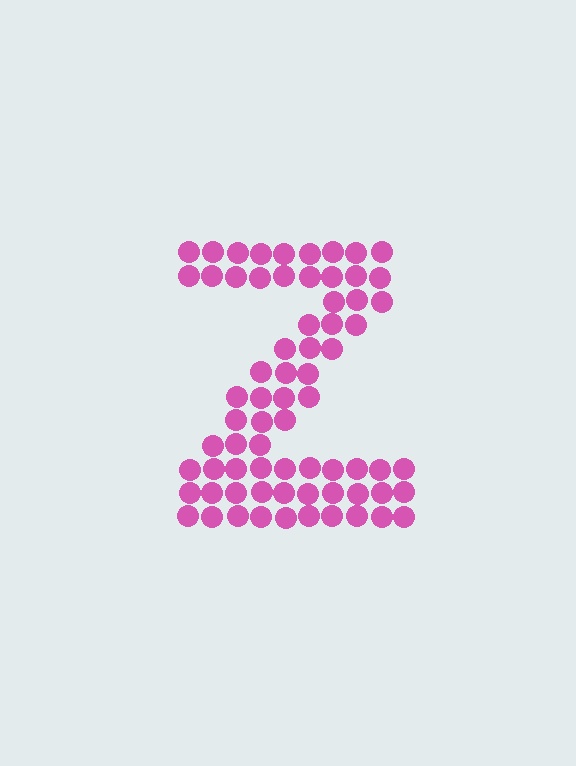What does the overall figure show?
The overall figure shows the letter Z.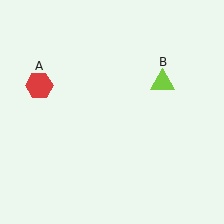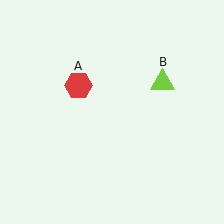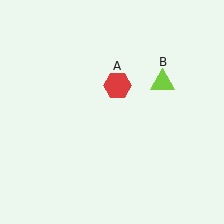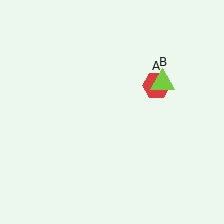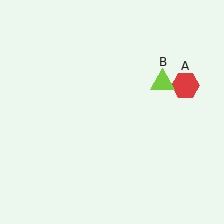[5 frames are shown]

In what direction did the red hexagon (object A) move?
The red hexagon (object A) moved right.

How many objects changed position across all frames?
1 object changed position: red hexagon (object A).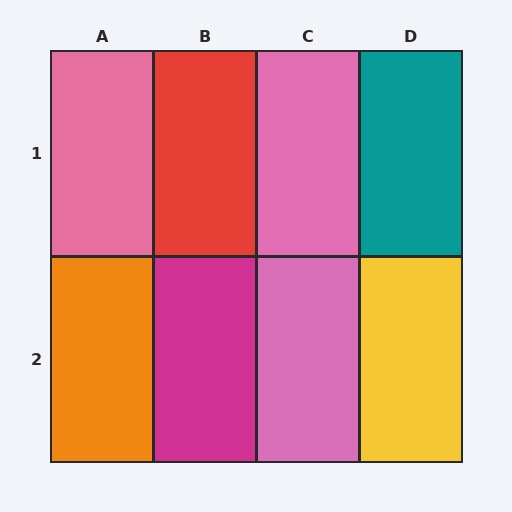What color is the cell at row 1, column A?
Pink.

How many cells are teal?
1 cell is teal.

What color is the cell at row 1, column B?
Red.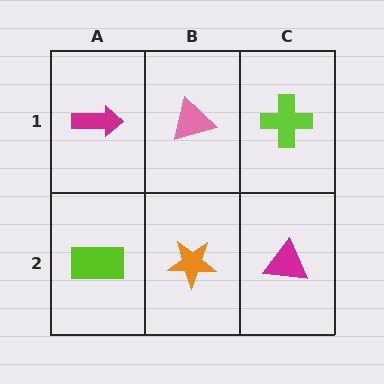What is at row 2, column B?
An orange star.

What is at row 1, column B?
A pink triangle.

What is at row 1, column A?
A magenta arrow.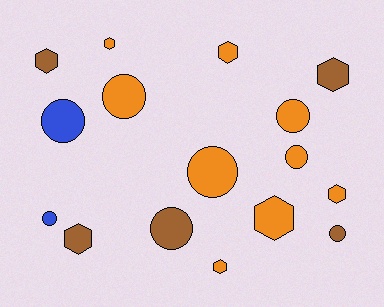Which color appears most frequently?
Orange, with 9 objects.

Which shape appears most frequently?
Hexagon, with 8 objects.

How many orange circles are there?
There are 4 orange circles.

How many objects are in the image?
There are 16 objects.